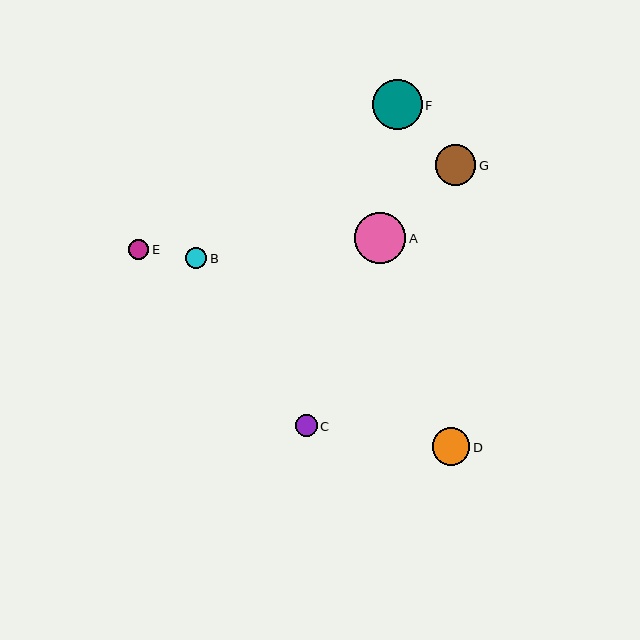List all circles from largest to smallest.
From largest to smallest: A, F, G, D, C, B, E.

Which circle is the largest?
Circle A is the largest with a size of approximately 52 pixels.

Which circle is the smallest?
Circle E is the smallest with a size of approximately 20 pixels.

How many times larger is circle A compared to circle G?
Circle A is approximately 1.3 times the size of circle G.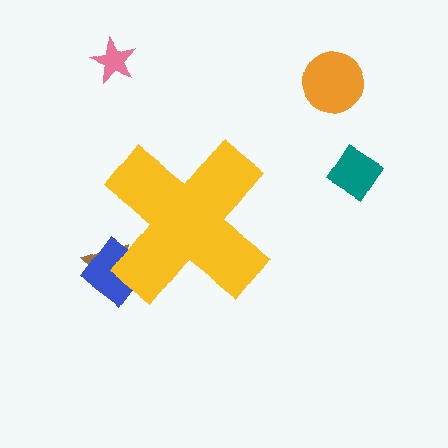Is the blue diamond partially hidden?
Yes, the blue diamond is partially hidden behind the yellow cross.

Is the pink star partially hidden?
No, the pink star is fully visible.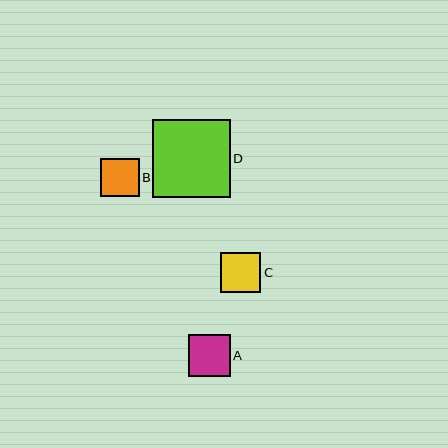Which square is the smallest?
Square B is the smallest with a size of approximately 39 pixels.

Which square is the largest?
Square D is the largest with a size of approximately 78 pixels.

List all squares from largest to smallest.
From largest to smallest: D, A, C, B.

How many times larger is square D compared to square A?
Square D is approximately 1.9 times the size of square A.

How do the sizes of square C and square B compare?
Square C and square B are approximately the same size.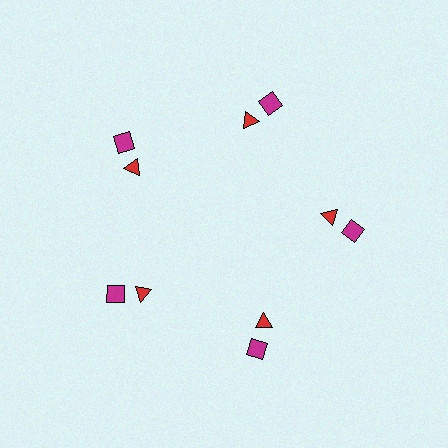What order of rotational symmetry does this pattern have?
This pattern has 5-fold rotational symmetry.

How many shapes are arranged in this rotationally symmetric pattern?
There are 10 shapes, arranged in 5 groups of 2.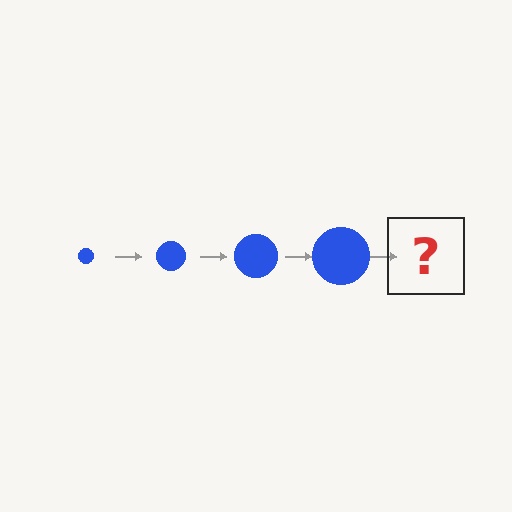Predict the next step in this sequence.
The next step is a blue circle, larger than the previous one.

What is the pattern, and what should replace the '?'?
The pattern is that the circle gets progressively larger each step. The '?' should be a blue circle, larger than the previous one.